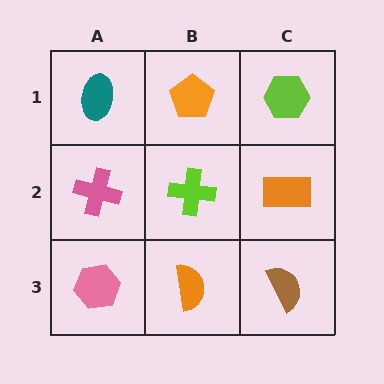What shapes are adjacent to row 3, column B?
A lime cross (row 2, column B), a pink hexagon (row 3, column A), a brown semicircle (row 3, column C).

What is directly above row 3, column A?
A pink cross.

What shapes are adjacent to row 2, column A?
A teal ellipse (row 1, column A), a pink hexagon (row 3, column A), a lime cross (row 2, column B).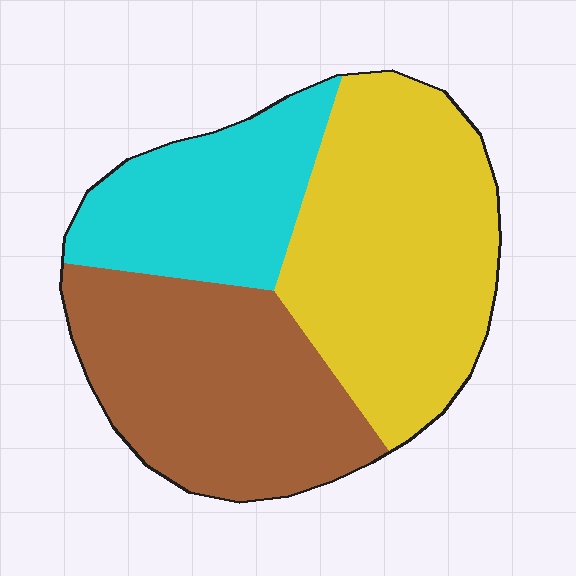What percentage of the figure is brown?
Brown takes up between a quarter and a half of the figure.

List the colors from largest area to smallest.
From largest to smallest: yellow, brown, cyan.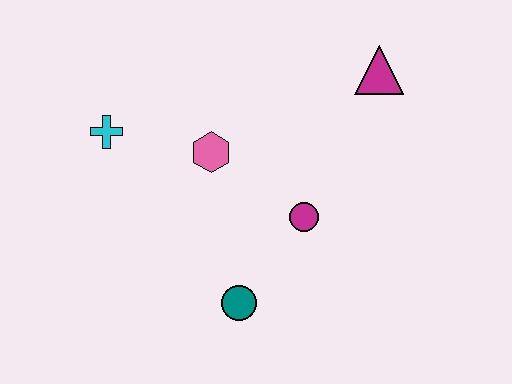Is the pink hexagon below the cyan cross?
Yes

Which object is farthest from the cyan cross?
The magenta triangle is farthest from the cyan cross.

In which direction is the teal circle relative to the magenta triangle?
The teal circle is below the magenta triangle.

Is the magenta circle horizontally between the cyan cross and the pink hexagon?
No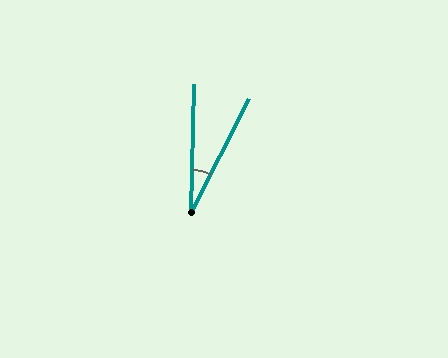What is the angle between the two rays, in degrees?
Approximately 25 degrees.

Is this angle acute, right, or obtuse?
It is acute.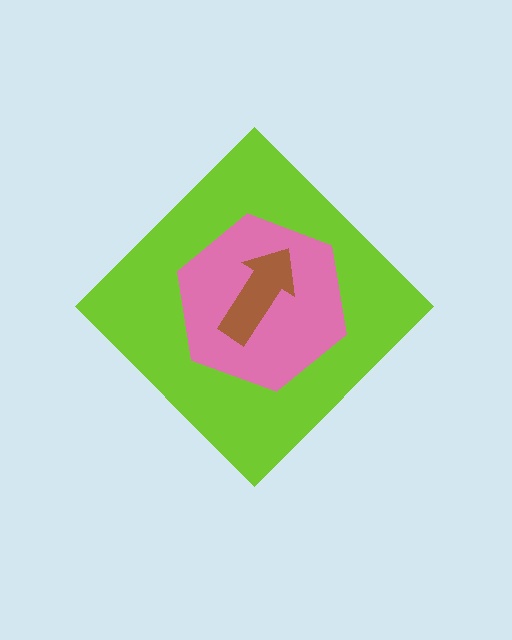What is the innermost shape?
The brown arrow.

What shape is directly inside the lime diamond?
The pink hexagon.